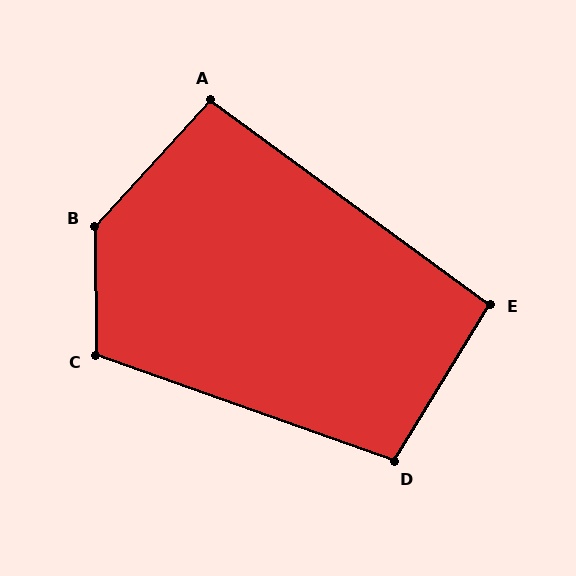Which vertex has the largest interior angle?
B, at approximately 137 degrees.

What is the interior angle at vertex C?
Approximately 110 degrees (obtuse).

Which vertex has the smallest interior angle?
E, at approximately 95 degrees.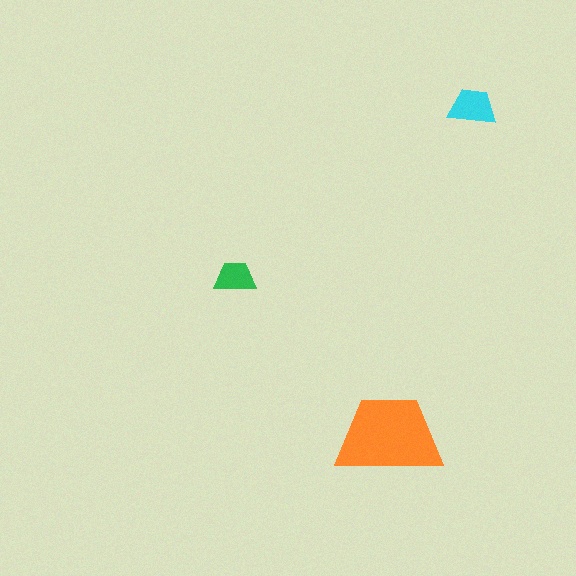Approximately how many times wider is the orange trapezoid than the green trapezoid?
About 2.5 times wider.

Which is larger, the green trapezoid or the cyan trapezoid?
The cyan one.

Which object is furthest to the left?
The green trapezoid is leftmost.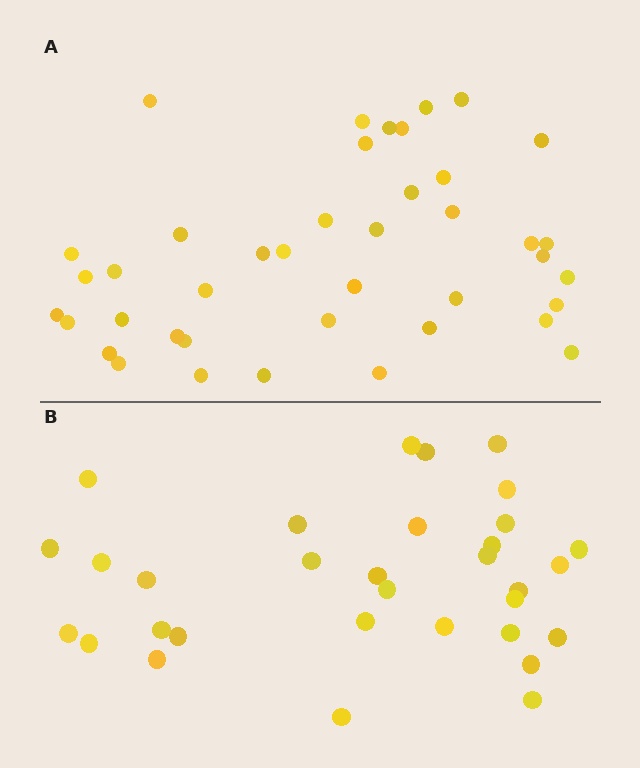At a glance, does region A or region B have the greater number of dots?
Region A (the top region) has more dots.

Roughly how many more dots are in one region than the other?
Region A has roughly 8 or so more dots than region B.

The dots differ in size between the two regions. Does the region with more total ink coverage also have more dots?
No. Region B has more total ink coverage because its dots are larger, but region A actually contains more individual dots. Total area can be misleading — the number of items is what matters here.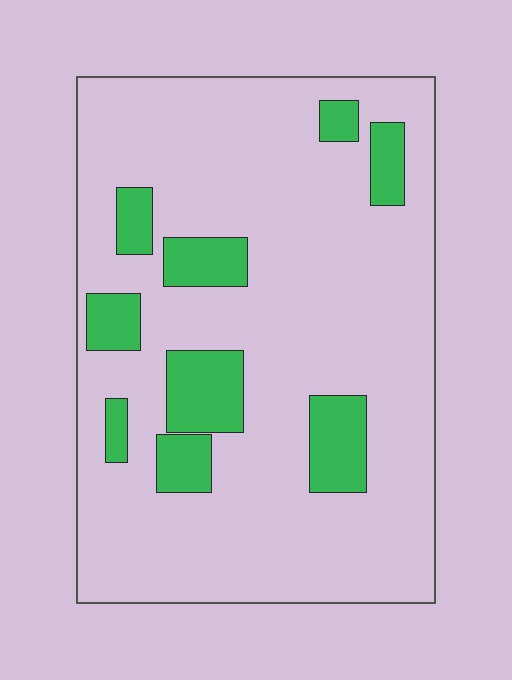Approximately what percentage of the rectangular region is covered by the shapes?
Approximately 15%.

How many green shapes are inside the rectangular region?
9.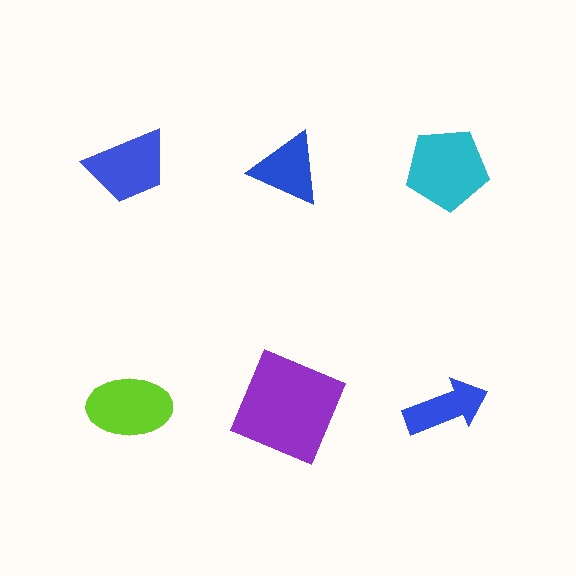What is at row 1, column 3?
A cyan pentagon.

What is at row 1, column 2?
A blue triangle.